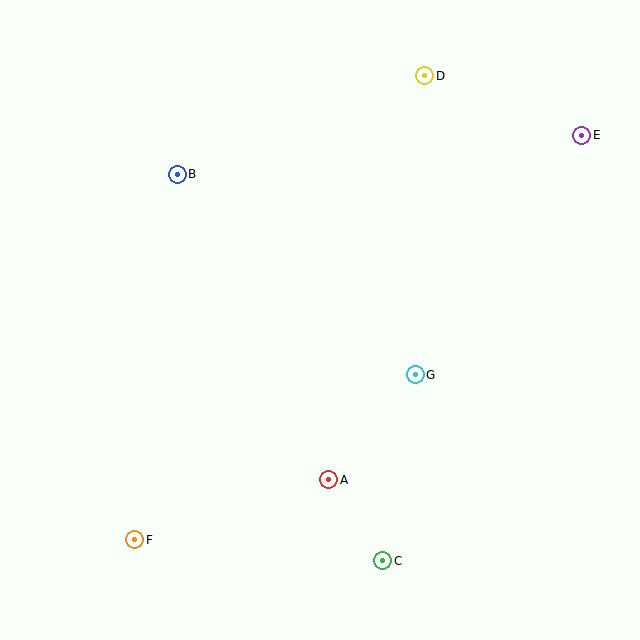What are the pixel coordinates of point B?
Point B is at (177, 174).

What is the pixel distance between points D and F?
The distance between D and F is 547 pixels.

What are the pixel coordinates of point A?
Point A is at (329, 480).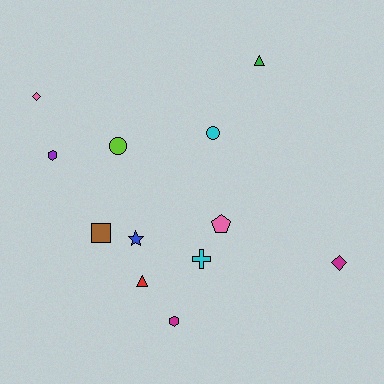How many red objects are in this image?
There is 1 red object.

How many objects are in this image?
There are 12 objects.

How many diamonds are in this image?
There are 2 diamonds.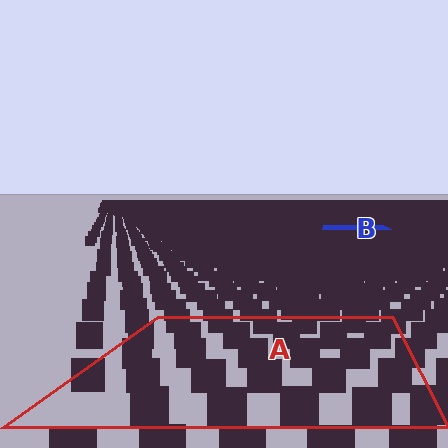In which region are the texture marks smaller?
The texture marks are smaller in region B, because it is farther away.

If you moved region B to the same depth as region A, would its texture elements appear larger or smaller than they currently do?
They would appear larger. At a closer depth, the same texture elements are projected at a bigger on-screen size.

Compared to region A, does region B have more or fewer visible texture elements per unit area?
Region B has more texture elements per unit area — they are packed more densely because it is farther away.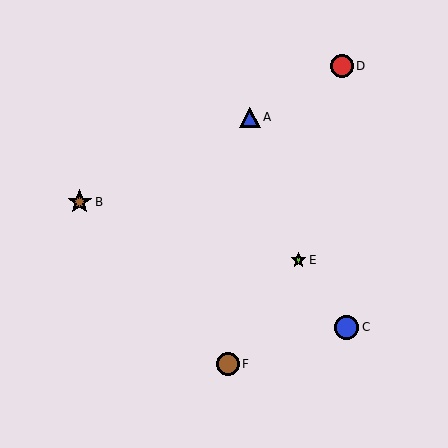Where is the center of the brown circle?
The center of the brown circle is at (228, 364).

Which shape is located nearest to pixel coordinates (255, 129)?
The blue triangle (labeled A) at (250, 117) is nearest to that location.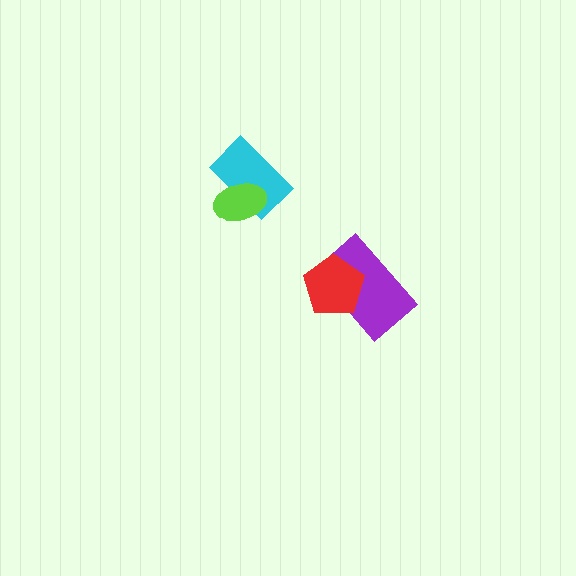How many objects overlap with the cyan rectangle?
1 object overlaps with the cyan rectangle.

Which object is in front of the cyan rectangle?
The lime ellipse is in front of the cyan rectangle.